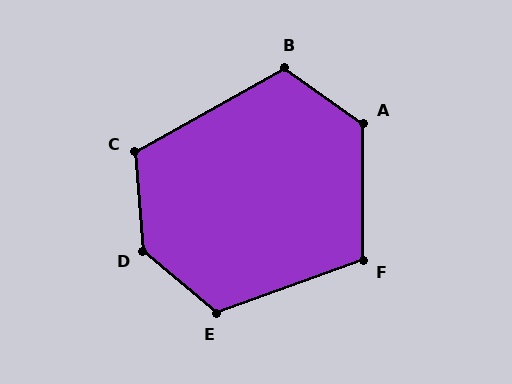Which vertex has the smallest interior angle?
F, at approximately 110 degrees.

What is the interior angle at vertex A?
Approximately 125 degrees (obtuse).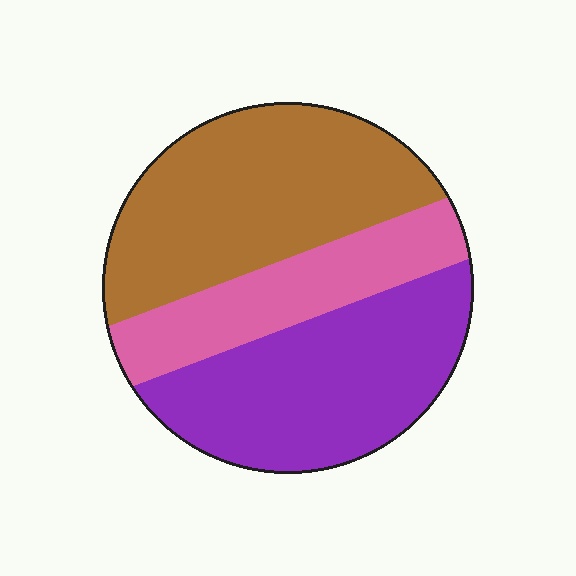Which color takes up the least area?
Pink, at roughly 20%.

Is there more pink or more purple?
Purple.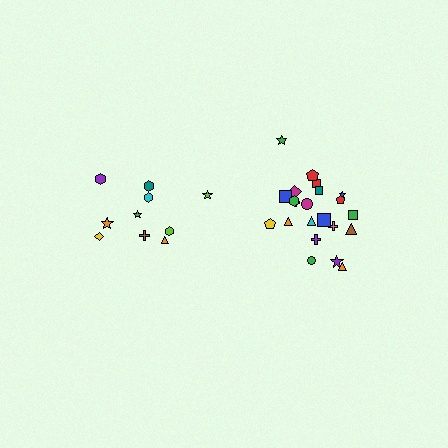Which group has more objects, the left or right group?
The right group.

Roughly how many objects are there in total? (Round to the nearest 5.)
Roughly 30 objects in total.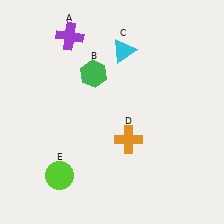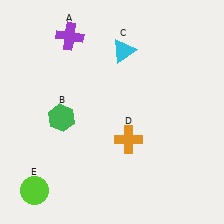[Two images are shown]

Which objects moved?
The objects that moved are: the green hexagon (B), the lime circle (E).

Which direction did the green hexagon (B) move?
The green hexagon (B) moved down.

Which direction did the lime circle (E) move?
The lime circle (E) moved left.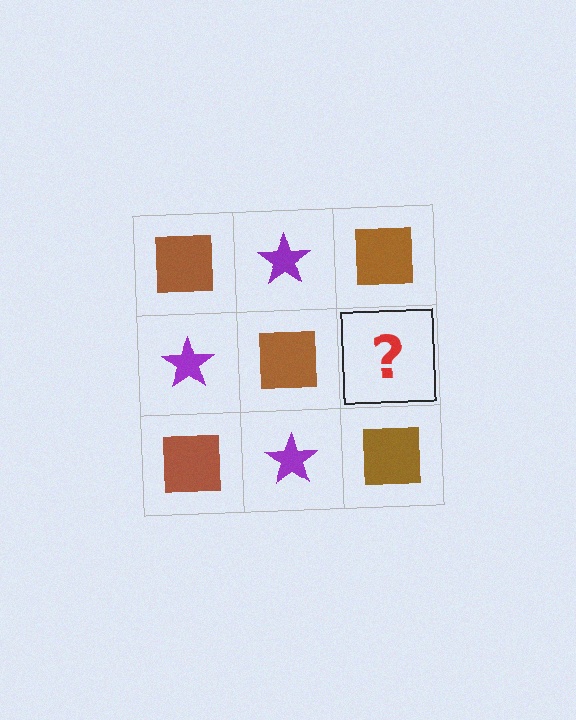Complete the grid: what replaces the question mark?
The question mark should be replaced with a purple star.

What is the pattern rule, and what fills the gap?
The rule is that it alternates brown square and purple star in a checkerboard pattern. The gap should be filled with a purple star.